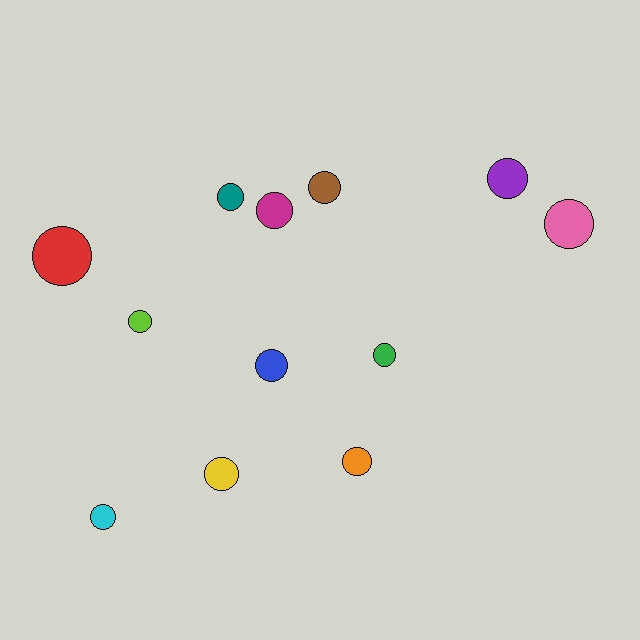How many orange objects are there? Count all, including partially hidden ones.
There is 1 orange object.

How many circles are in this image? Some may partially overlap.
There are 12 circles.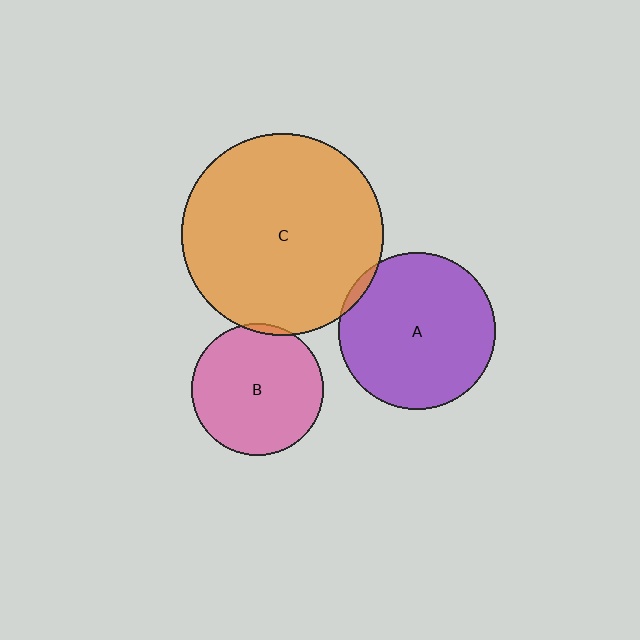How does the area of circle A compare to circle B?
Approximately 1.4 times.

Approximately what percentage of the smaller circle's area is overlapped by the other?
Approximately 5%.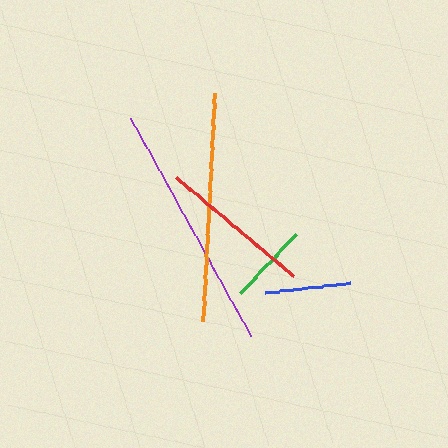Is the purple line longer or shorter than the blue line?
The purple line is longer than the blue line.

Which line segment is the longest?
The purple line is the longest at approximately 248 pixels.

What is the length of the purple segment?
The purple segment is approximately 248 pixels long.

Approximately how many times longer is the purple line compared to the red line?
The purple line is approximately 1.6 times the length of the red line.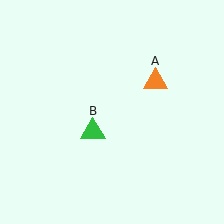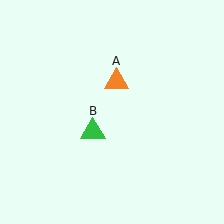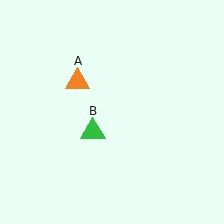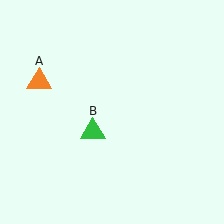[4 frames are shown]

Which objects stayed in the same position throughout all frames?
Green triangle (object B) remained stationary.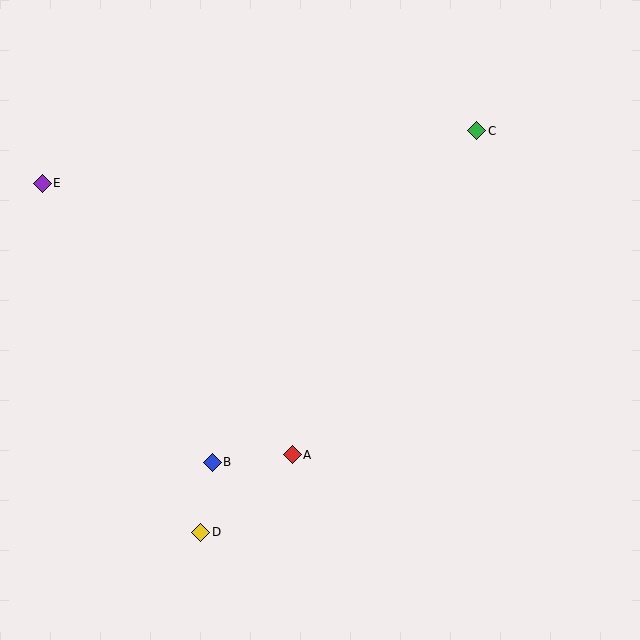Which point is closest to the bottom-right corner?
Point A is closest to the bottom-right corner.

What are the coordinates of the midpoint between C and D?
The midpoint between C and D is at (339, 332).